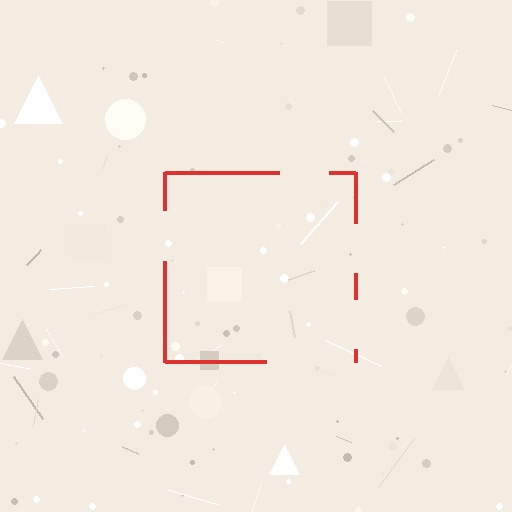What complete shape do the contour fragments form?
The contour fragments form a square.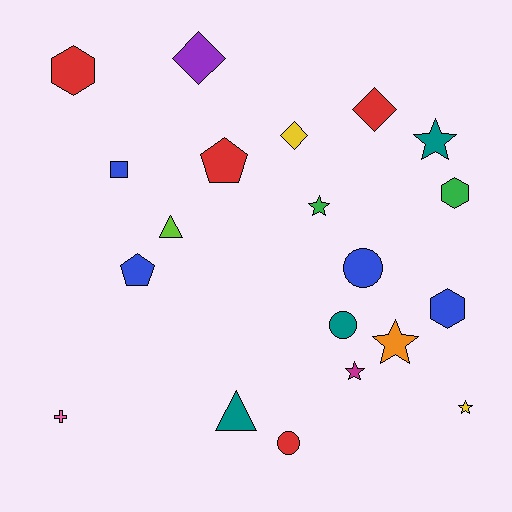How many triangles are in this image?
There are 2 triangles.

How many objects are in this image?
There are 20 objects.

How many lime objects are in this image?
There is 1 lime object.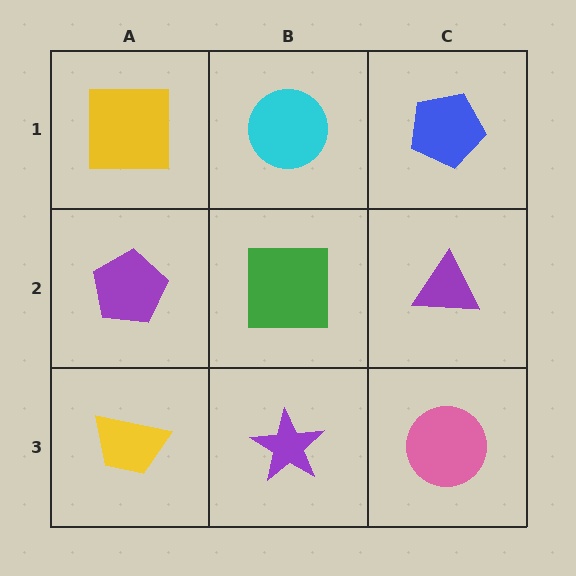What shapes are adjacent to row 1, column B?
A green square (row 2, column B), a yellow square (row 1, column A), a blue pentagon (row 1, column C).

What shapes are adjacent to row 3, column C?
A purple triangle (row 2, column C), a purple star (row 3, column B).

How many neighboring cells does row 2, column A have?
3.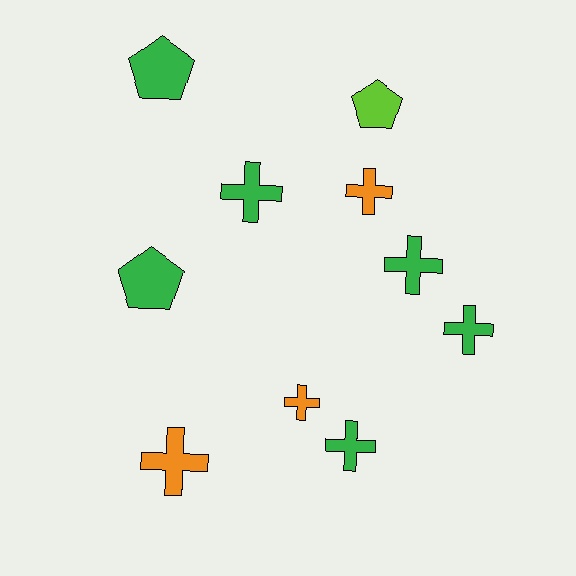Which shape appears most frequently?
Cross, with 7 objects.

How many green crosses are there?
There are 4 green crosses.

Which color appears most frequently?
Green, with 6 objects.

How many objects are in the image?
There are 10 objects.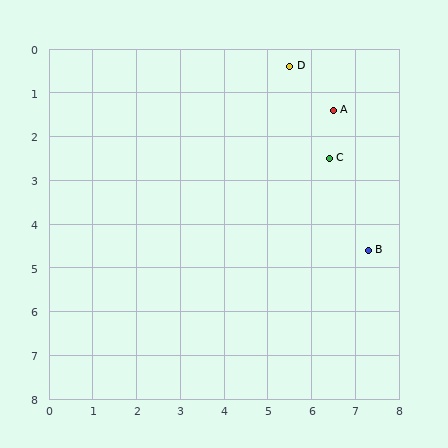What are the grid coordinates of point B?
Point B is at approximately (7.3, 4.6).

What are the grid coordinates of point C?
Point C is at approximately (6.4, 2.5).